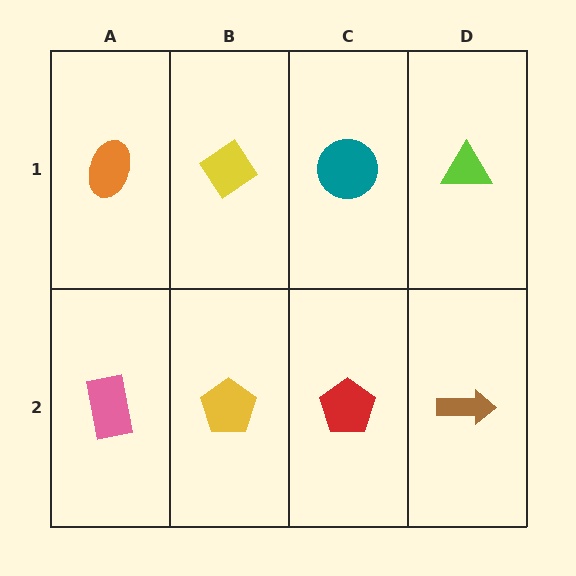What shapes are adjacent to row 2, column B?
A yellow diamond (row 1, column B), a pink rectangle (row 2, column A), a red pentagon (row 2, column C).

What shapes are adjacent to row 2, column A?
An orange ellipse (row 1, column A), a yellow pentagon (row 2, column B).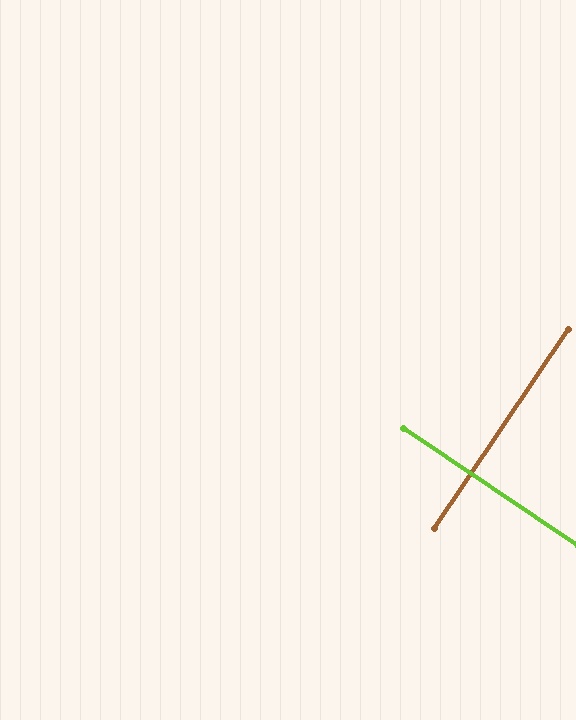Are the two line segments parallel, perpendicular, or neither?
Perpendicular — they meet at approximately 90°.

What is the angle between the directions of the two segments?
Approximately 90 degrees.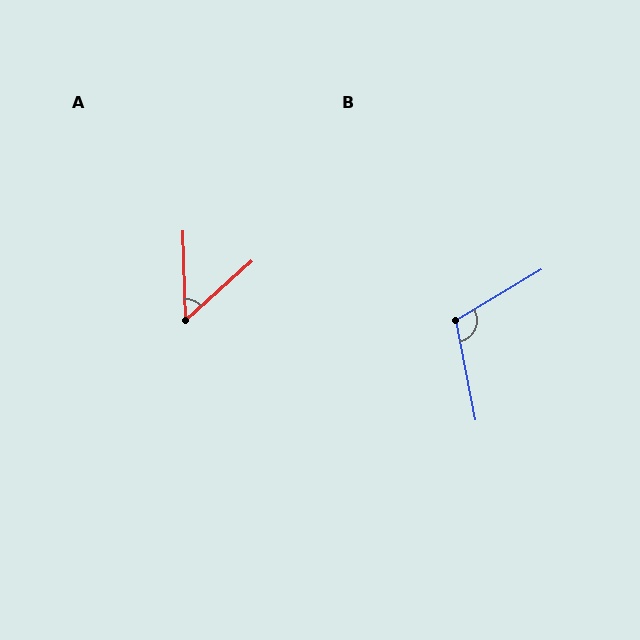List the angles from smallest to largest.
A (50°), B (110°).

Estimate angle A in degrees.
Approximately 50 degrees.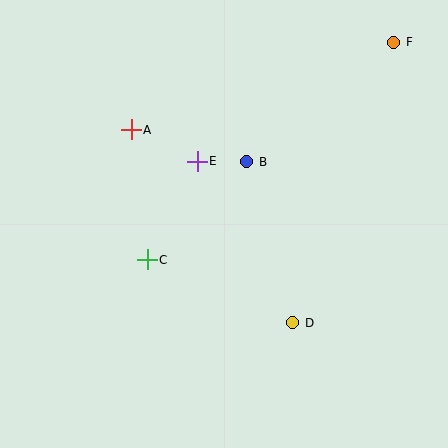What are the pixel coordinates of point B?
Point B is at (247, 162).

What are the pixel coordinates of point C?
Point C is at (147, 260).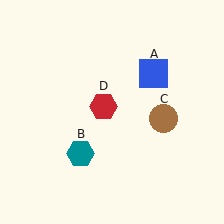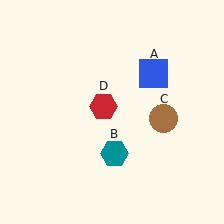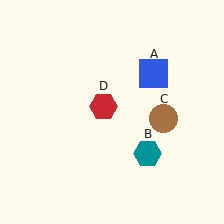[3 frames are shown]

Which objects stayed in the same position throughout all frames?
Blue square (object A) and brown circle (object C) and red hexagon (object D) remained stationary.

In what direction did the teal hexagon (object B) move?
The teal hexagon (object B) moved right.